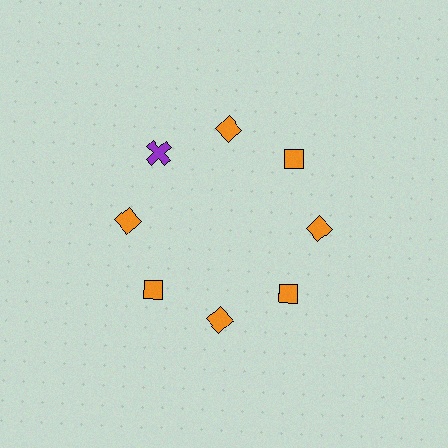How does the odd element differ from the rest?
It differs in both color (purple instead of orange) and shape (cross instead of diamond).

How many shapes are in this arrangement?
There are 8 shapes arranged in a ring pattern.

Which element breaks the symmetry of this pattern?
The purple cross at roughly the 10 o'clock position breaks the symmetry. All other shapes are orange diamonds.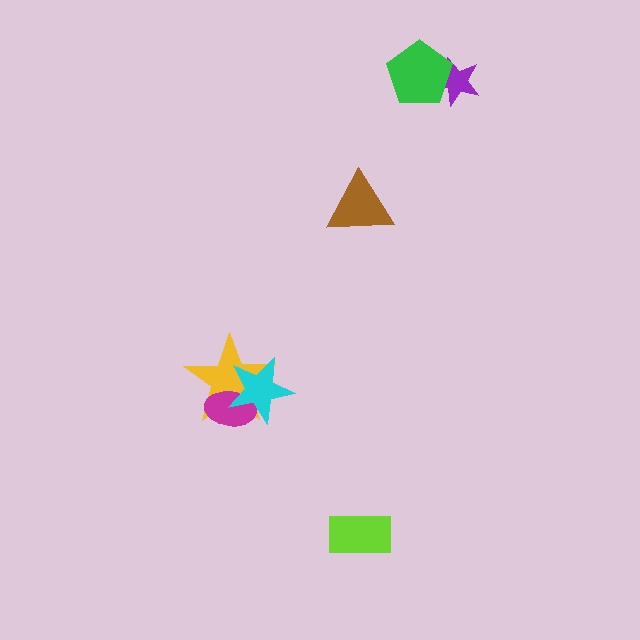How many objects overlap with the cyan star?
2 objects overlap with the cyan star.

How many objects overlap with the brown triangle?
0 objects overlap with the brown triangle.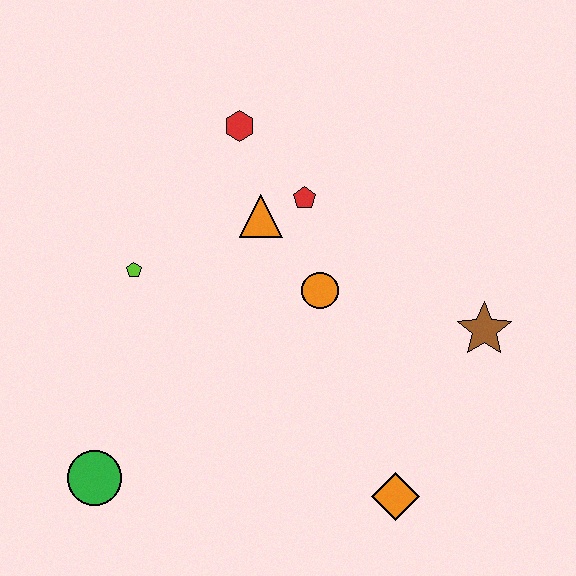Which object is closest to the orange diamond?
The brown star is closest to the orange diamond.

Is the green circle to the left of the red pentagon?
Yes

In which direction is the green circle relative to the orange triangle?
The green circle is below the orange triangle.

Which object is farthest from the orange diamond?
The red hexagon is farthest from the orange diamond.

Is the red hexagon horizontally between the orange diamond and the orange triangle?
No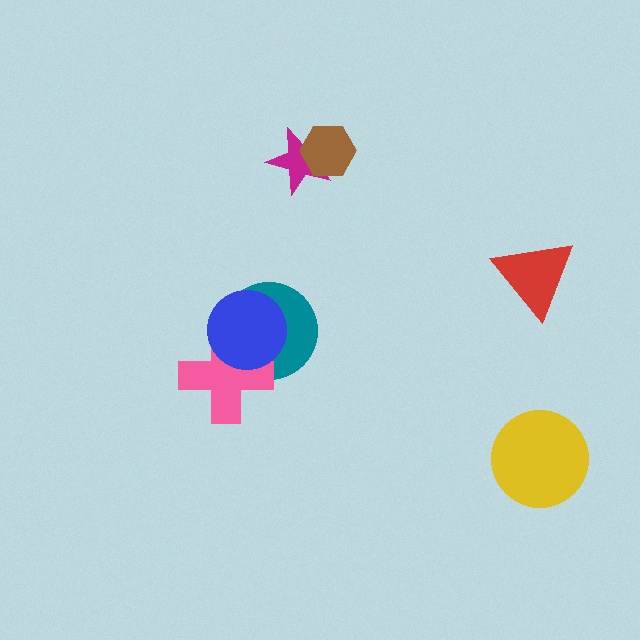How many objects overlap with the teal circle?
2 objects overlap with the teal circle.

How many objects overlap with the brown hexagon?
1 object overlaps with the brown hexagon.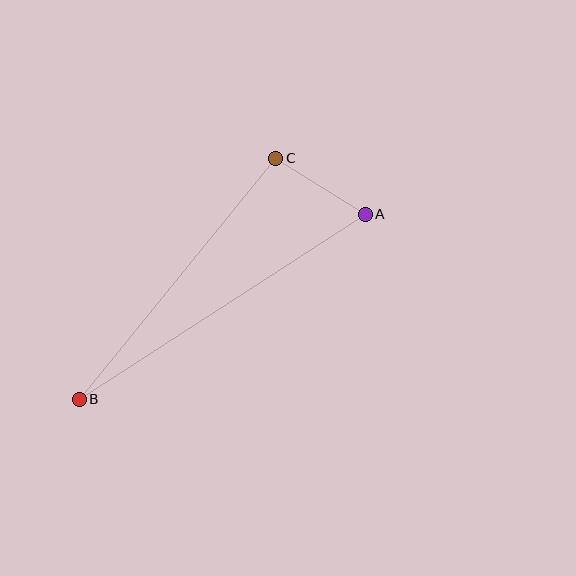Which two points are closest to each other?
Points A and C are closest to each other.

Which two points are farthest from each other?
Points A and B are farthest from each other.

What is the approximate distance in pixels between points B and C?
The distance between B and C is approximately 311 pixels.